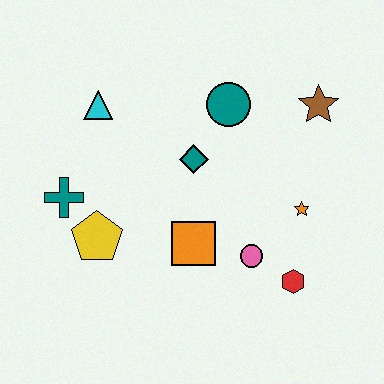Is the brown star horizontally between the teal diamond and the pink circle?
No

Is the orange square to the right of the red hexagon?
No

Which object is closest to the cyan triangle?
The teal cross is closest to the cyan triangle.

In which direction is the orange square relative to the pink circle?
The orange square is to the left of the pink circle.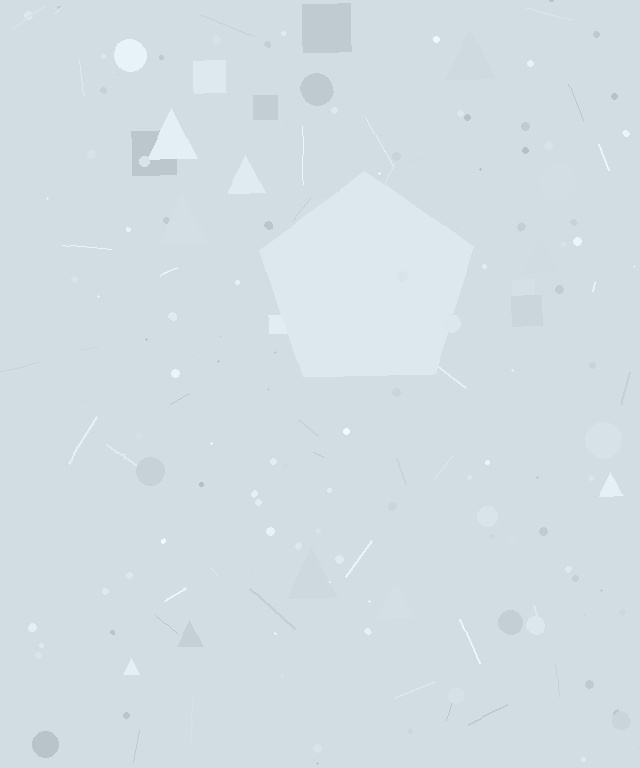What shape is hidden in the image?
A pentagon is hidden in the image.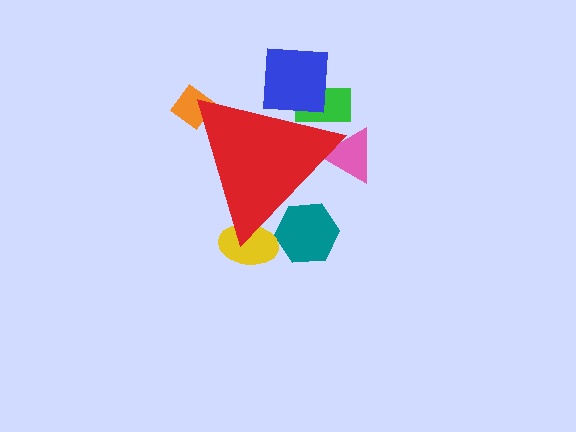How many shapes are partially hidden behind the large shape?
6 shapes are partially hidden.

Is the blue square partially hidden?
Yes, the blue square is partially hidden behind the red triangle.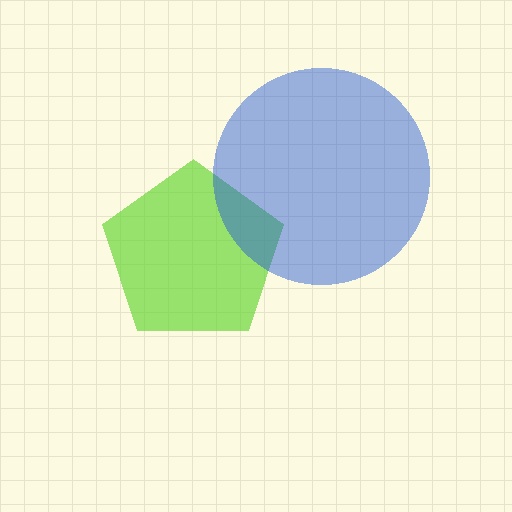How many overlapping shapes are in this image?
There are 2 overlapping shapes in the image.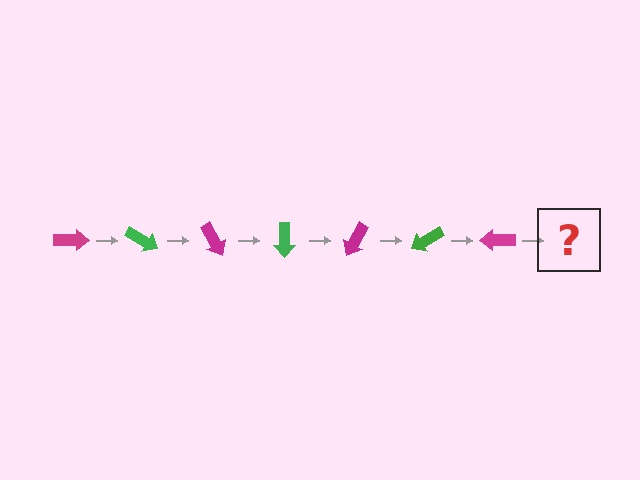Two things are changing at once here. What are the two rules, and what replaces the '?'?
The two rules are that it rotates 30 degrees each step and the color cycles through magenta and green. The '?' should be a green arrow, rotated 210 degrees from the start.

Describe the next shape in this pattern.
It should be a green arrow, rotated 210 degrees from the start.